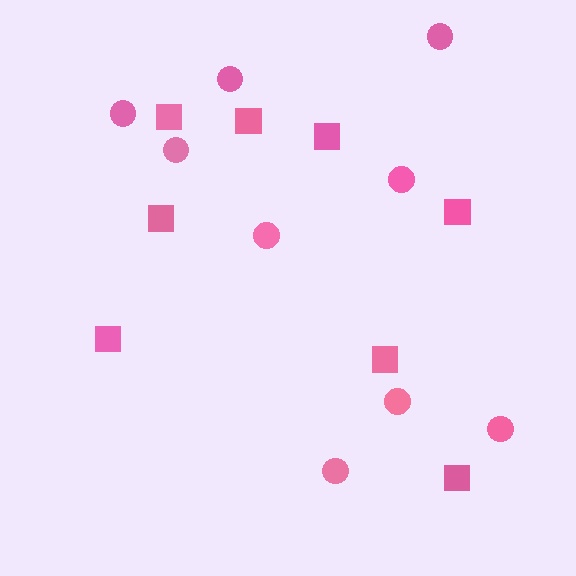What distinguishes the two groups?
There are 2 groups: one group of squares (8) and one group of circles (9).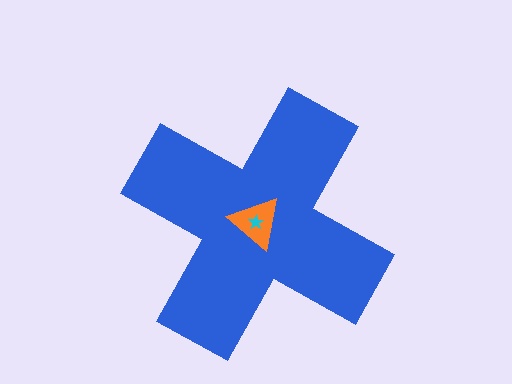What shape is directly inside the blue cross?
The orange triangle.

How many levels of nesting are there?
3.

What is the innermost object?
The cyan star.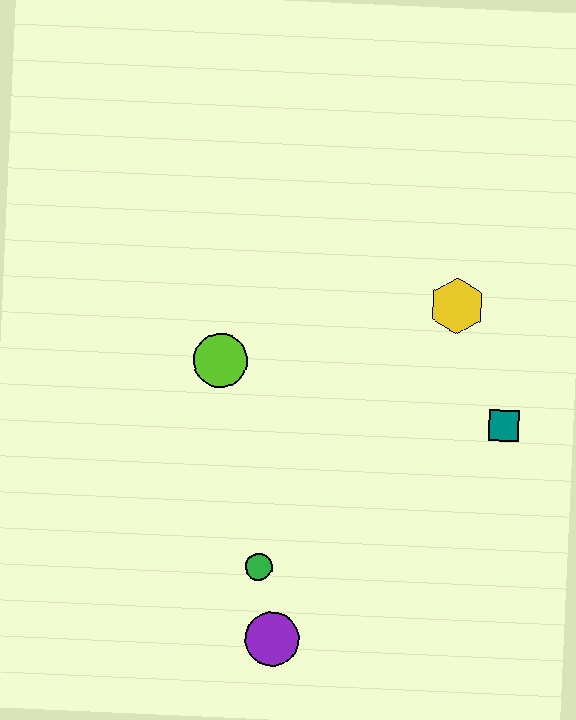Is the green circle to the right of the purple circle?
No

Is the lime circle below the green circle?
No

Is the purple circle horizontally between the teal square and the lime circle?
Yes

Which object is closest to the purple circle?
The green circle is closest to the purple circle.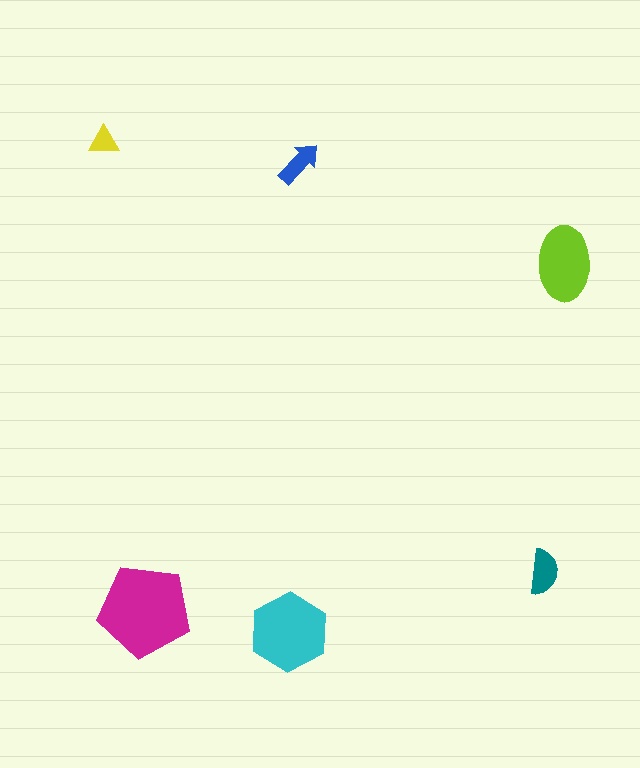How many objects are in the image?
There are 6 objects in the image.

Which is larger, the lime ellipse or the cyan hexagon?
The cyan hexagon.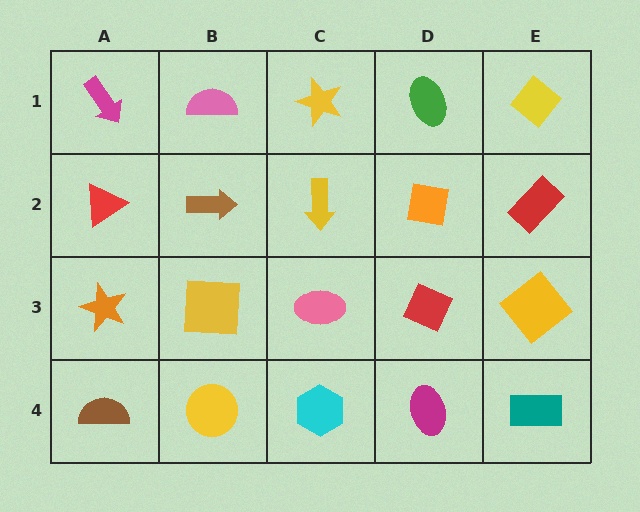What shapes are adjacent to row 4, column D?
A red diamond (row 3, column D), a cyan hexagon (row 4, column C), a teal rectangle (row 4, column E).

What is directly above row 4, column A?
An orange star.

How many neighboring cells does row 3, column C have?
4.